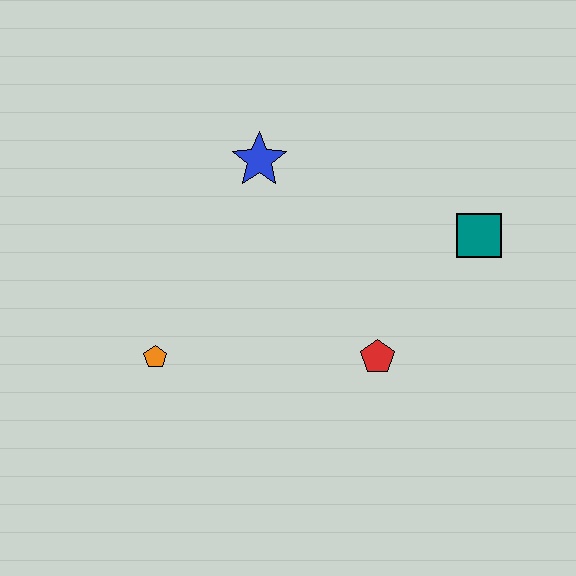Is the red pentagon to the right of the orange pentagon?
Yes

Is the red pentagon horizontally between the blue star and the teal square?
Yes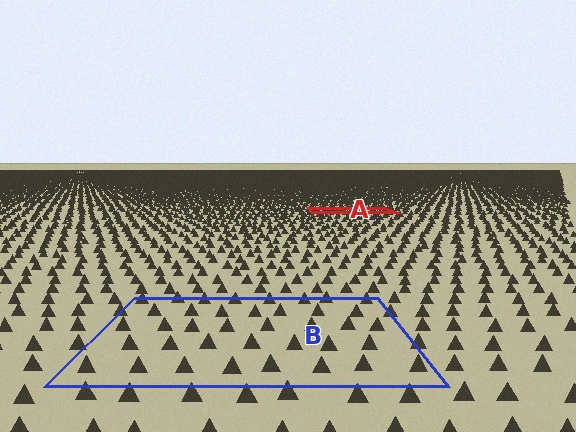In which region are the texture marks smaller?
The texture marks are smaller in region A, because it is farther away.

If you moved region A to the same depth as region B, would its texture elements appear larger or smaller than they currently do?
They would appear larger. At a closer depth, the same texture elements are projected at a bigger on-screen size.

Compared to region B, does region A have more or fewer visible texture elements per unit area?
Region A has more texture elements per unit area — they are packed more densely because it is farther away.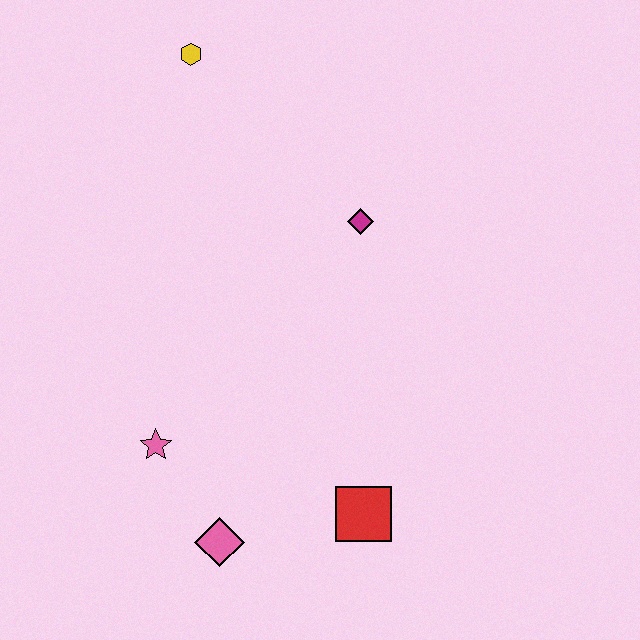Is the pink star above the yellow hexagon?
No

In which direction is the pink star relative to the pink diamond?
The pink star is above the pink diamond.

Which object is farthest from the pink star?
The yellow hexagon is farthest from the pink star.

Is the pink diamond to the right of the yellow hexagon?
Yes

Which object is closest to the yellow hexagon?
The magenta diamond is closest to the yellow hexagon.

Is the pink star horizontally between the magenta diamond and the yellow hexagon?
No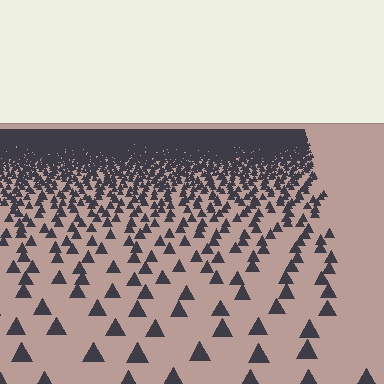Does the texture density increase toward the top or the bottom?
Density increases toward the top.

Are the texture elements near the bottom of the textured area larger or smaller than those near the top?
Larger. Near the bottom, elements are closer to the viewer and appear at a bigger on-screen size.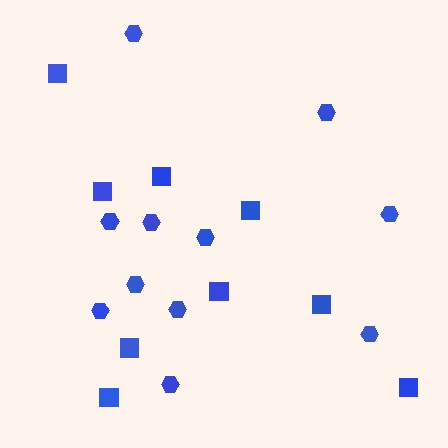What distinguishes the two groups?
There are 2 groups: one group of hexagons (11) and one group of squares (9).